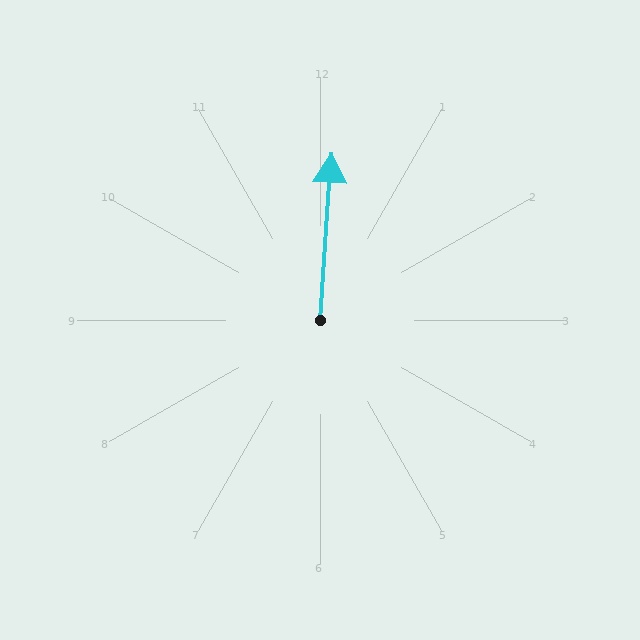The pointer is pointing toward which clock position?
Roughly 12 o'clock.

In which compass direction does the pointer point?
North.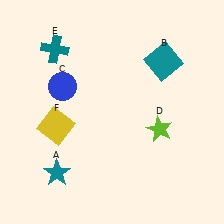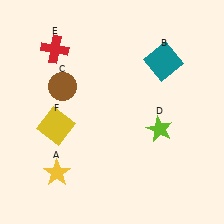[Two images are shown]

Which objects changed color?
A changed from teal to yellow. C changed from blue to brown. E changed from teal to red.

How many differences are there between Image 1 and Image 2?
There are 3 differences between the two images.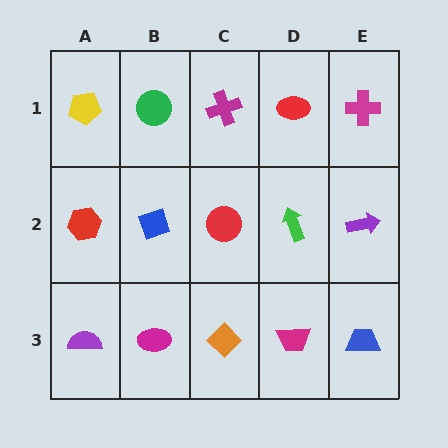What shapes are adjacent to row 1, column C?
A red circle (row 2, column C), a green circle (row 1, column B), a red ellipse (row 1, column D).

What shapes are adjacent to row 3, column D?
A green arrow (row 2, column D), an orange diamond (row 3, column C), a blue trapezoid (row 3, column E).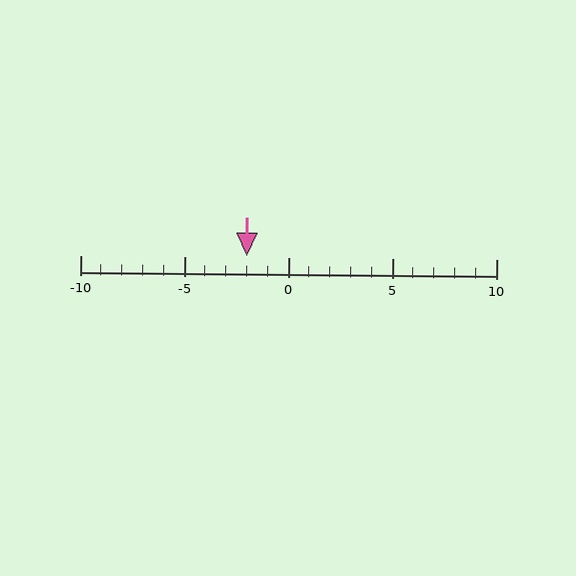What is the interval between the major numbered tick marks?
The major tick marks are spaced 5 units apart.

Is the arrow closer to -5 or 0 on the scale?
The arrow is closer to 0.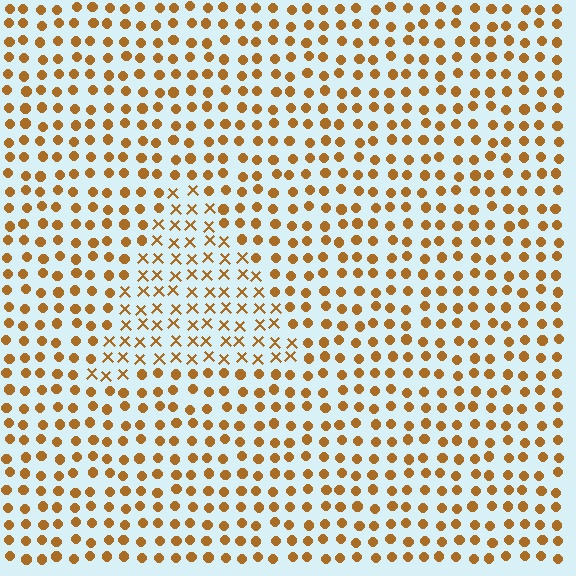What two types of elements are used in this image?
The image uses X marks inside the triangle region and circles outside it.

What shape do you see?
I see a triangle.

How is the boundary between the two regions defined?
The boundary is defined by a change in element shape: X marks inside vs. circles outside. All elements share the same color and spacing.